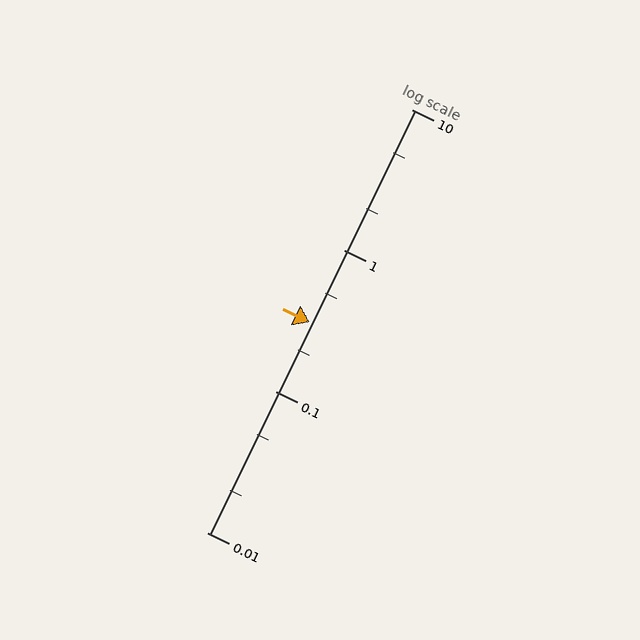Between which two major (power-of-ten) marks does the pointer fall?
The pointer is between 0.1 and 1.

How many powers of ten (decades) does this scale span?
The scale spans 3 decades, from 0.01 to 10.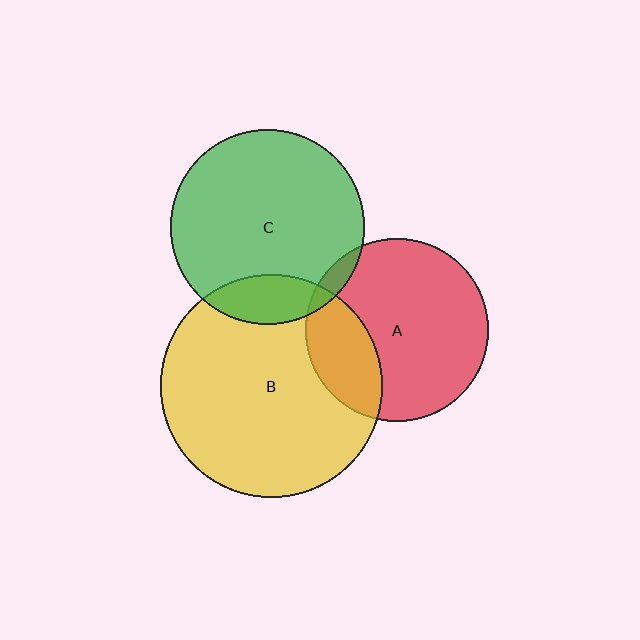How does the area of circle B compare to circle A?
Approximately 1.5 times.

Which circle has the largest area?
Circle B (yellow).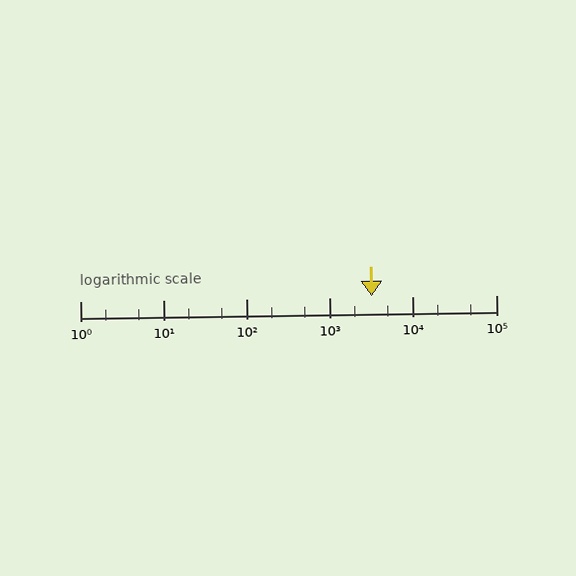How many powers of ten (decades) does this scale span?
The scale spans 5 decades, from 1 to 100000.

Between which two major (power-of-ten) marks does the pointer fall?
The pointer is between 1000 and 10000.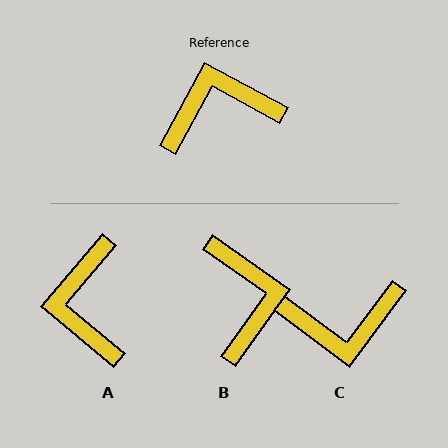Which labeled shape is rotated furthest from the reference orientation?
C, about 172 degrees away.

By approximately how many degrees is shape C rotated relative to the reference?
Approximately 172 degrees counter-clockwise.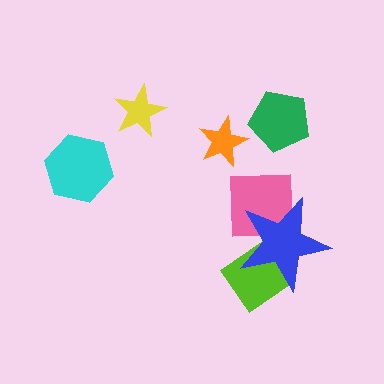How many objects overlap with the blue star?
2 objects overlap with the blue star.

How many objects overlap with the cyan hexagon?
0 objects overlap with the cyan hexagon.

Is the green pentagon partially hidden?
No, no other shape covers it.